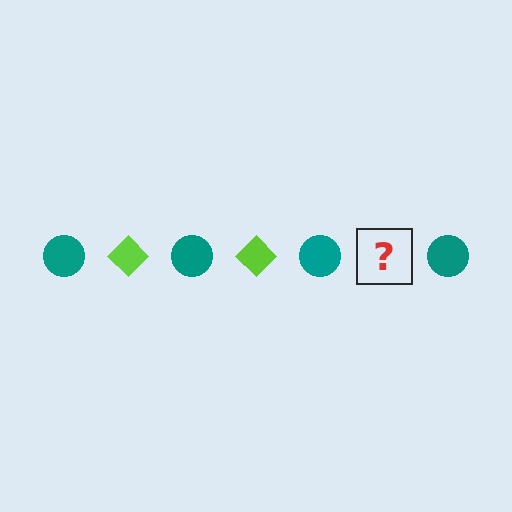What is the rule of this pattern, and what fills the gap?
The rule is that the pattern alternates between teal circle and lime diamond. The gap should be filled with a lime diamond.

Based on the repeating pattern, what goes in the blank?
The blank should be a lime diamond.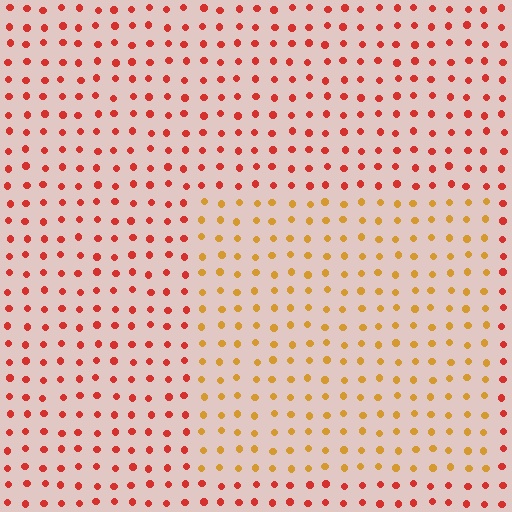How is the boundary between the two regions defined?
The boundary is defined purely by a slight shift in hue (about 38 degrees). Spacing, size, and orientation are identical on both sides.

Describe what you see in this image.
The image is filled with small red elements in a uniform arrangement. A rectangle-shaped region is visible where the elements are tinted to a slightly different hue, forming a subtle color boundary.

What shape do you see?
I see a rectangle.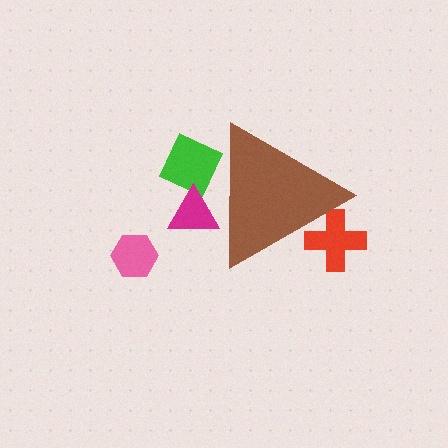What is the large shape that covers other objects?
A brown triangle.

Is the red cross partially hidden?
Yes, the red cross is partially hidden behind the brown triangle.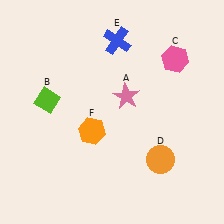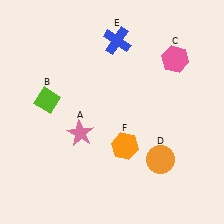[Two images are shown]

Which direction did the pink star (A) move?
The pink star (A) moved left.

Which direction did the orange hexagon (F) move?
The orange hexagon (F) moved right.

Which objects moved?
The objects that moved are: the pink star (A), the orange hexagon (F).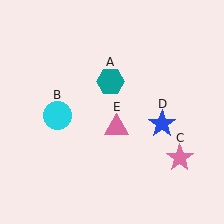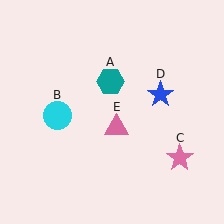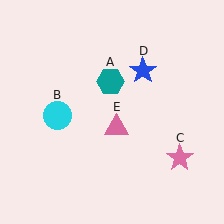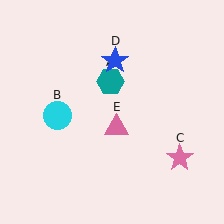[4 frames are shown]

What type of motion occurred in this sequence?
The blue star (object D) rotated counterclockwise around the center of the scene.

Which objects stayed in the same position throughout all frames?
Teal hexagon (object A) and cyan circle (object B) and pink star (object C) and pink triangle (object E) remained stationary.